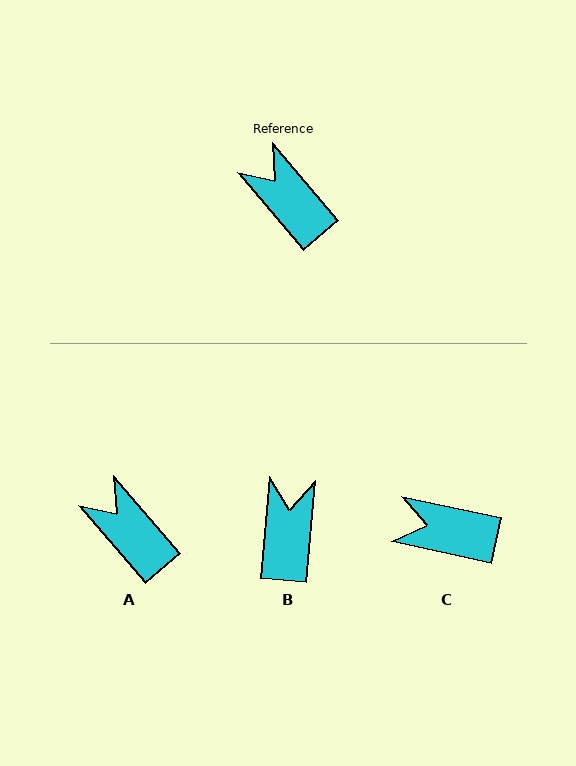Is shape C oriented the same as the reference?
No, it is off by about 37 degrees.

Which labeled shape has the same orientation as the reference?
A.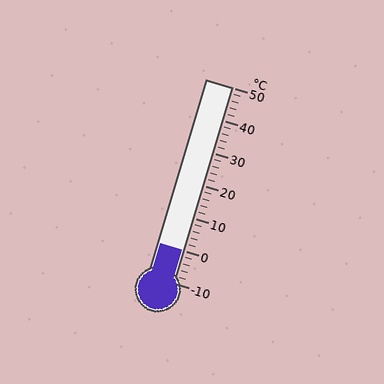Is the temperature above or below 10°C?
The temperature is below 10°C.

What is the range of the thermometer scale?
The thermometer scale ranges from -10°C to 50°C.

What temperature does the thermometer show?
The thermometer shows approximately 0°C.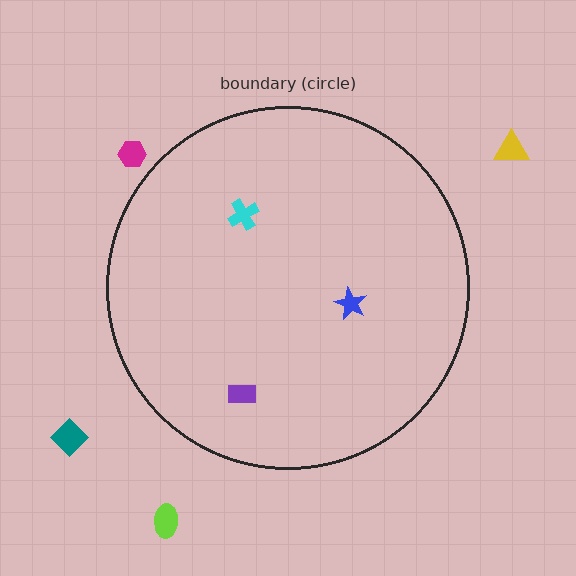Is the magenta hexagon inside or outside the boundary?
Outside.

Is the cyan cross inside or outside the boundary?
Inside.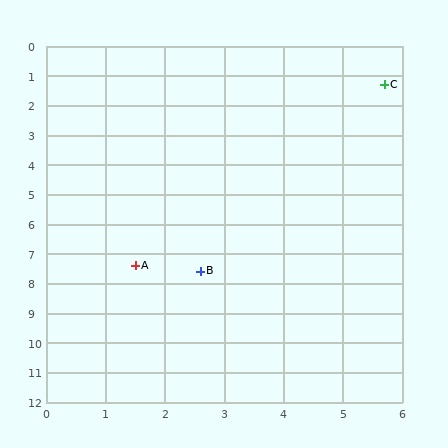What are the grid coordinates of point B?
Point B is at approximately (2.6, 7.6).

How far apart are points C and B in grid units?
Points C and B are about 7.0 grid units apart.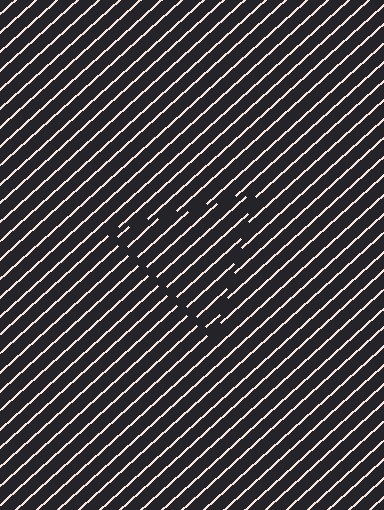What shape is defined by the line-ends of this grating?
An illusory triangle. The interior of the shape contains the same grating, shifted by half a period — the contour is defined by the phase discontinuity where line-ends from the inner and outer gratings abut.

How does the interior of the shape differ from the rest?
The interior of the shape contains the same grating, shifted by half a period — the contour is defined by the phase discontinuity where line-ends from the inner and outer gratings abut.